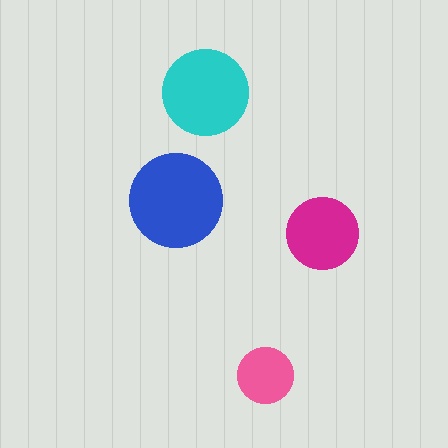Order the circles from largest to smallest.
the blue one, the cyan one, the magenta one, the pink one.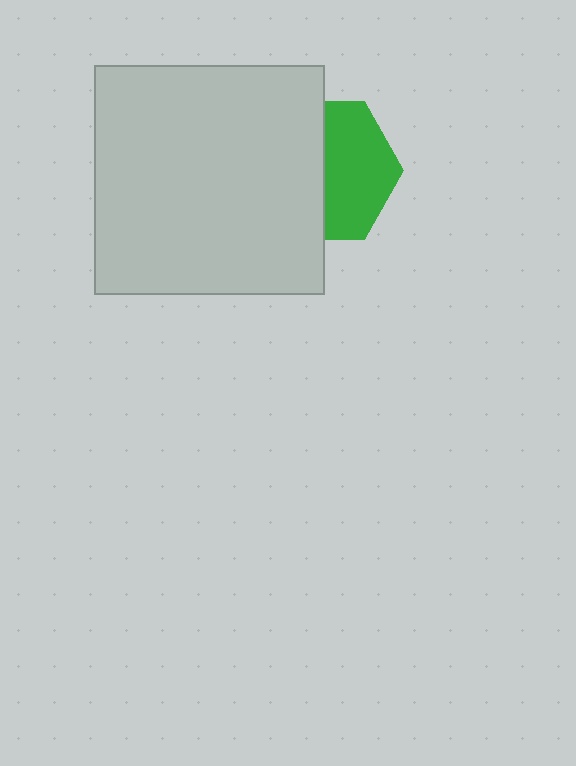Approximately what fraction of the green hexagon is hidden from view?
Roughly 51% of the green hexagon is hidden behind the light gray square.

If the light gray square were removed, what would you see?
You would see the complete green hexagon.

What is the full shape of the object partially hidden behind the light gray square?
The partially hidden object is a green hexagon.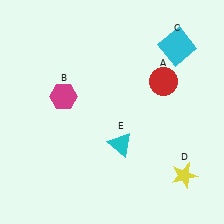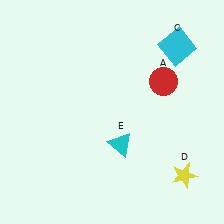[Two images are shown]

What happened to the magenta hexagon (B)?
The magenta hexagon (B) was removed in Image 2. It was in the top-left area of Image 1.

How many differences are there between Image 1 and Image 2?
There is 1 difference between the two images.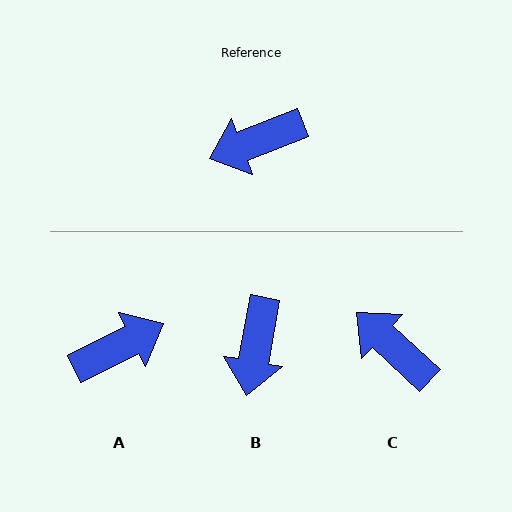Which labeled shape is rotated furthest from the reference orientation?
A, about 174 degrees away.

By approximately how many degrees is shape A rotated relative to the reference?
Approximately 174 degrees clockwise.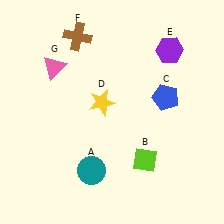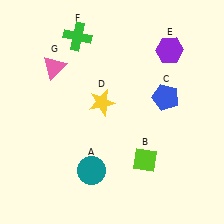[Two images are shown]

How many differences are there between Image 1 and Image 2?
There is 1 difference between the two images.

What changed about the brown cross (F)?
In Image 1, F is brown. In Image 2, it changed to green.